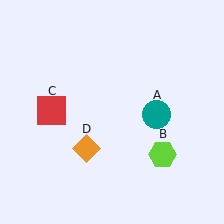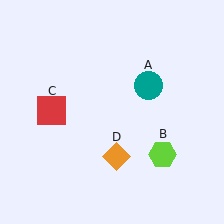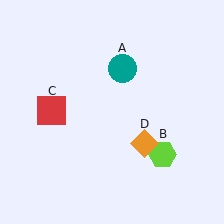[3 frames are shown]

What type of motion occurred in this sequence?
The teal circle (object A), orange diamond (object D) rotated counterclockwise around the center of the scene.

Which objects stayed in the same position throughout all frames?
Lime hexagon (object B) and red square (object C) remained stationary.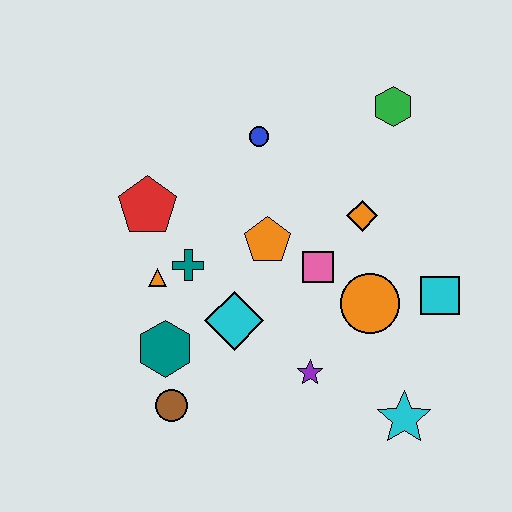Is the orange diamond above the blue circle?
No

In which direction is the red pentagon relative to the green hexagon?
The red pentagon is to the left of the green hexagon.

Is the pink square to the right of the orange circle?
No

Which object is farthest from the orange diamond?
The brown circle is farthest from the orange diamond.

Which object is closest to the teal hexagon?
The brown circle is closest to the teal hexagon.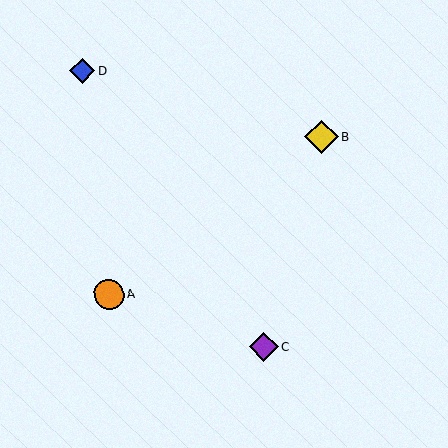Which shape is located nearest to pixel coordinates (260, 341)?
The purple diamond (labeled C) at (264, 347) is nearest to that location.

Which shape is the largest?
The yellow diamond (labeled B) is the largest.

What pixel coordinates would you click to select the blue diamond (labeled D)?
Click at (82, 71) to select the blue diamond D.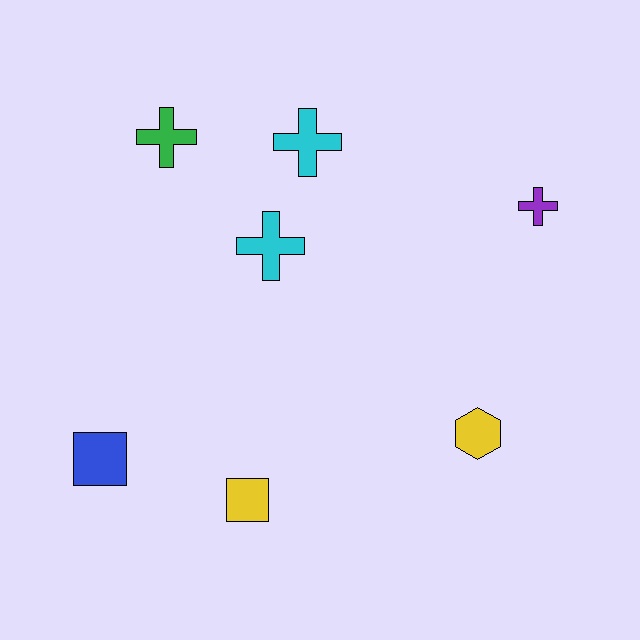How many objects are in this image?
There are 7 objects.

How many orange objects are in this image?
There are no orange objects.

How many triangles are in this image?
There are no triangles.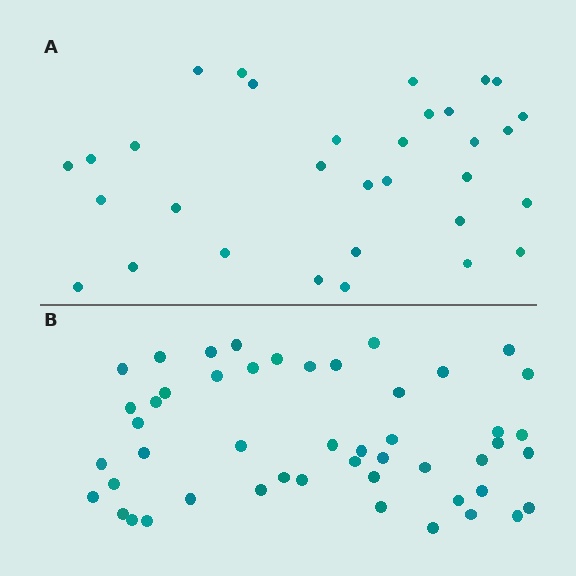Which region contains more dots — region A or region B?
Region B (the bottom region) has more dots.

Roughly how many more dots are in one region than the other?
Region B has approximately 15 more dots than region A.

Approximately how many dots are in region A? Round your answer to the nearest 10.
About 30 dots. (The exact count is 32, which rounds to 30.)